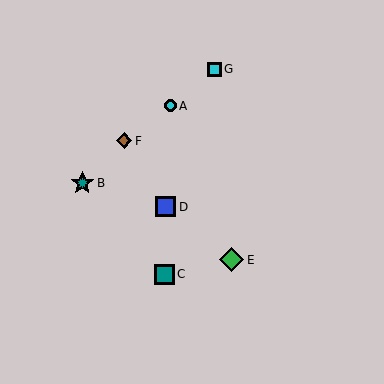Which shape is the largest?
The green diamond (labeled E) is the largest.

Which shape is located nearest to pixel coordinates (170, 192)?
The blue square (labeled D) at (166, 207) is nearest to that location.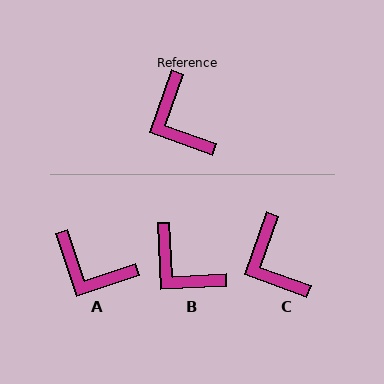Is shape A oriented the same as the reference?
No, it is off by about 38 degrees.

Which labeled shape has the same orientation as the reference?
C.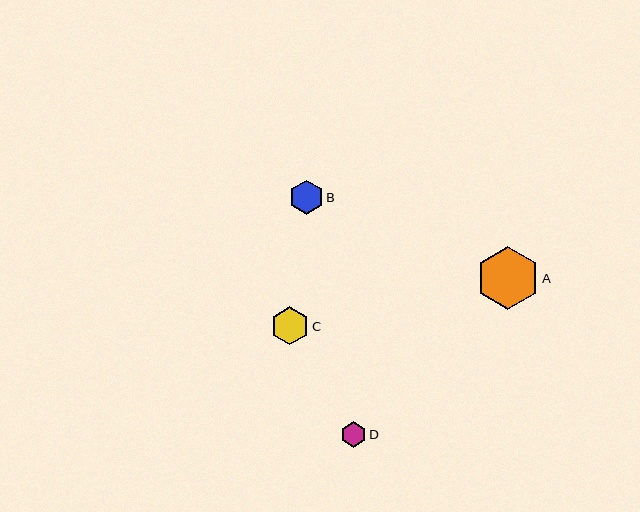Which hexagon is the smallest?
Hexagon D is the smallest with a size of approximately 25 pixels.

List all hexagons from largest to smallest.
From largest to smallest: A, C, B, D.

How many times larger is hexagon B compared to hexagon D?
Hexagon B is approximately 1.4 times the size of hexagon D.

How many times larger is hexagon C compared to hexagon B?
Hexagon C is approximately 1.1 times the size of hexagon B.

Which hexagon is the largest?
Hexagon A is the largest with a size of approximately 63 pixels.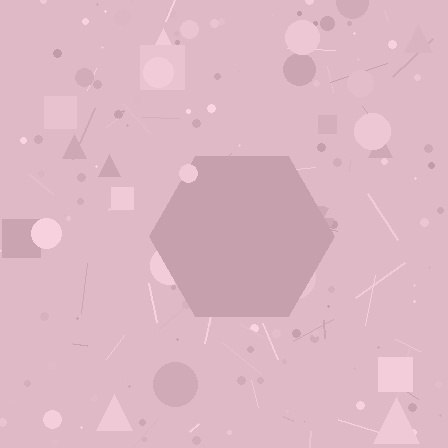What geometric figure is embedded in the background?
A hexagon is embedded in the background.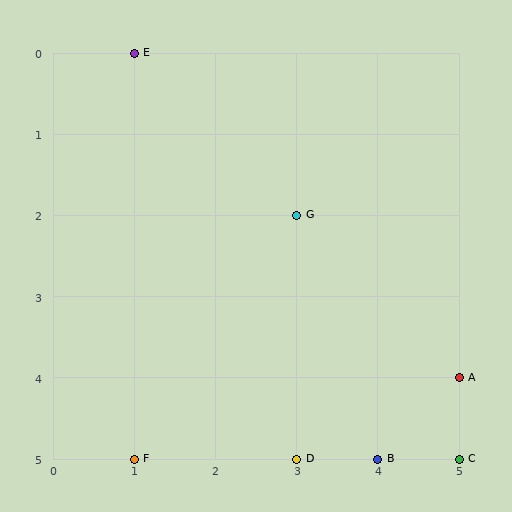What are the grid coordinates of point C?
Point C is at grid coordinates (5, 5).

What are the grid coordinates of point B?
Point B is at grid coordinates (4, 5).